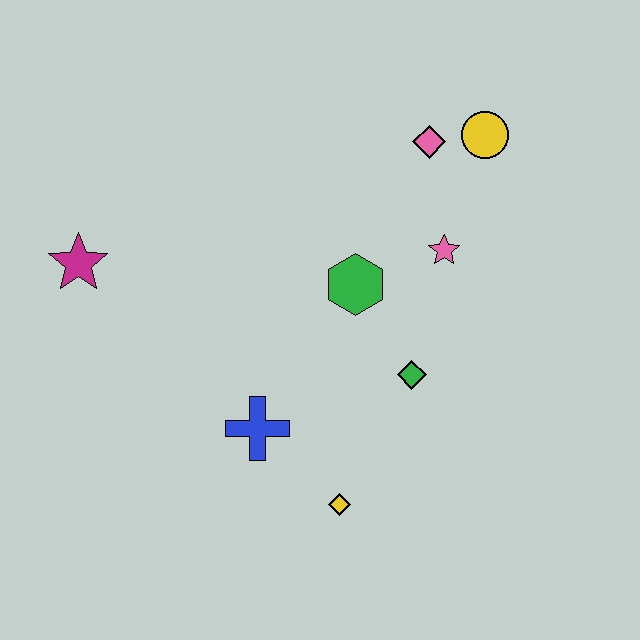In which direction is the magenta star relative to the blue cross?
The magenta star is to the left of the blue cross.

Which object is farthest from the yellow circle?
The magenta star is farthest from the yellow circle.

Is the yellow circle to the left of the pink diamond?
No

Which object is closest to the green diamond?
The green hexagon is closest to the green diamond.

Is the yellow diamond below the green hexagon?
Yes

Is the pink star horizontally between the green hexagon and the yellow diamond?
No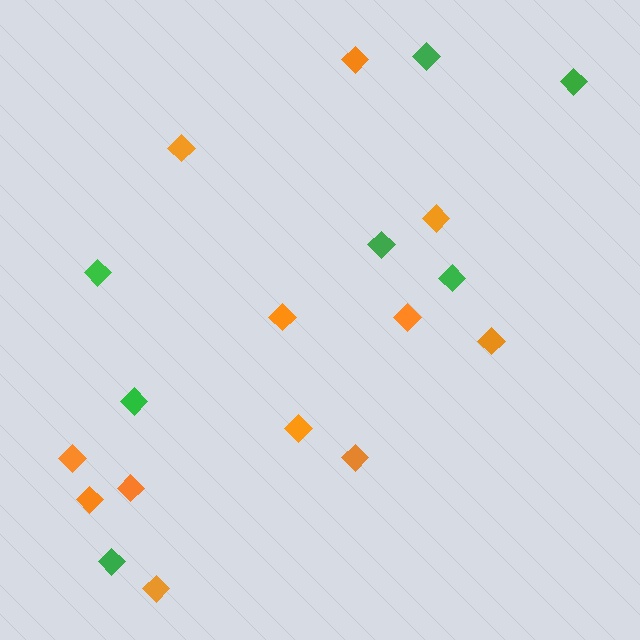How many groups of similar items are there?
There are 2 groups: one group of orange diamonds (12) and one group of green diamonds (7).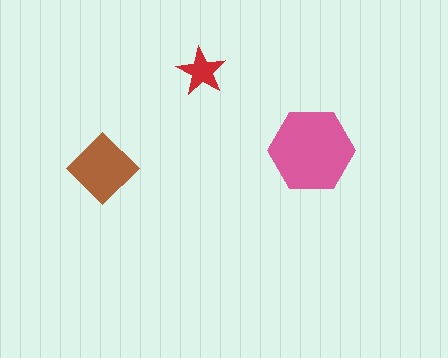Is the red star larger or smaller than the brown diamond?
Smaller.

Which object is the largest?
The pink hexagon.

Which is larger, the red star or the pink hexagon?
The pink hexagon.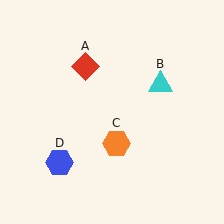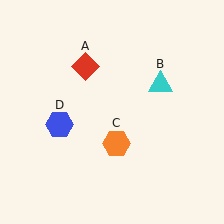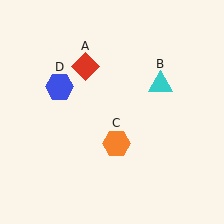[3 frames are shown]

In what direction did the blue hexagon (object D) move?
The blue hexagon (object D) moved up.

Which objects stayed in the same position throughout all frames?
Red diamond (object A) and cyan triangle (object B) and orange hexagon (object C) remained stationary.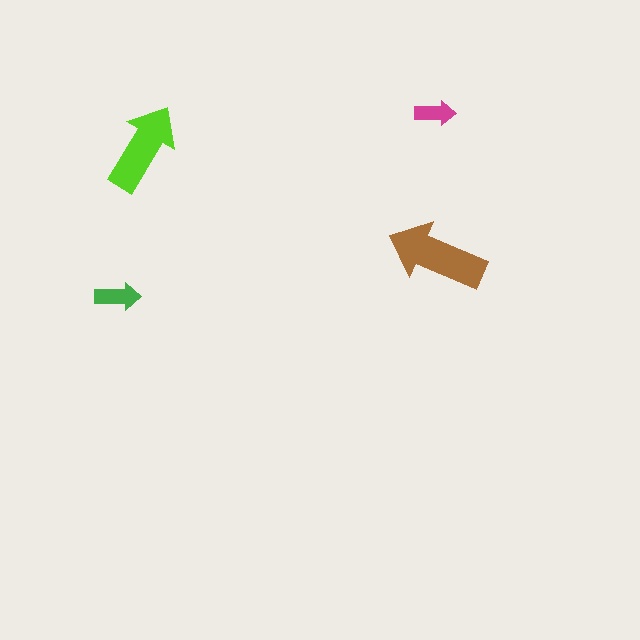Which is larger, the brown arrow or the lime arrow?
The brown one.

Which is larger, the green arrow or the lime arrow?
The lime one.